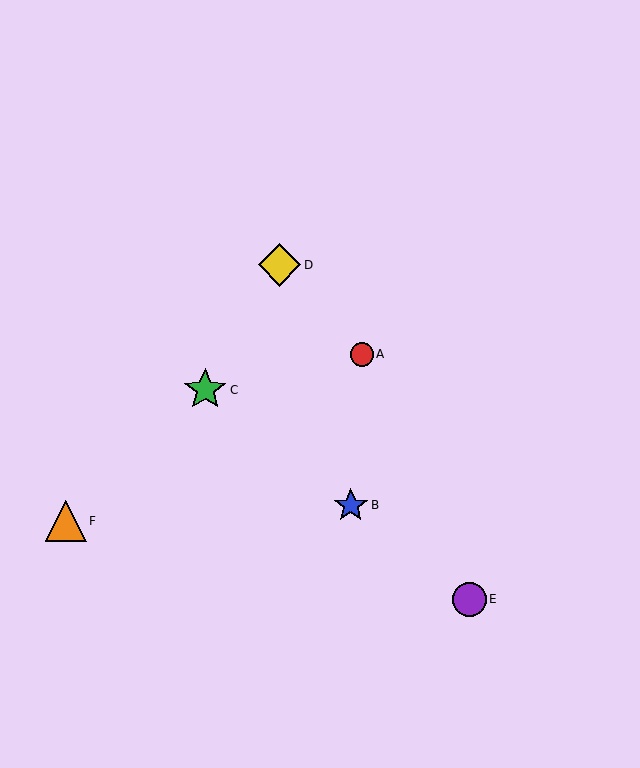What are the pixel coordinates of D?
Object D is at (280, 265).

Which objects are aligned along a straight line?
Objects B, C, E are aligned along a straight line.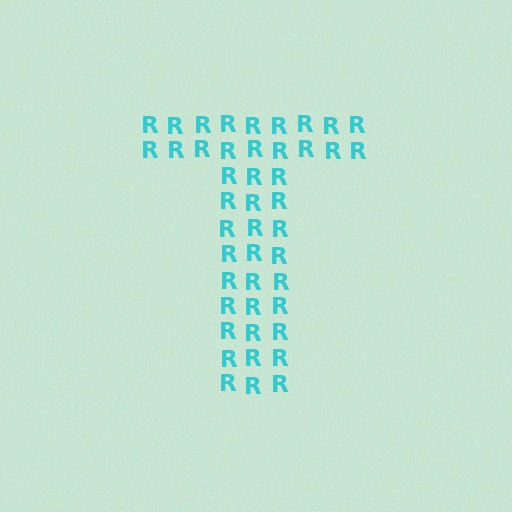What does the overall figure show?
The overall figure shows the letter T.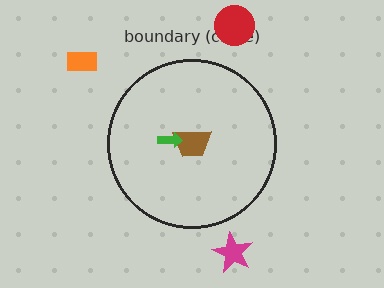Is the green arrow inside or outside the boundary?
Inside.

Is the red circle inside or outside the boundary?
Outside.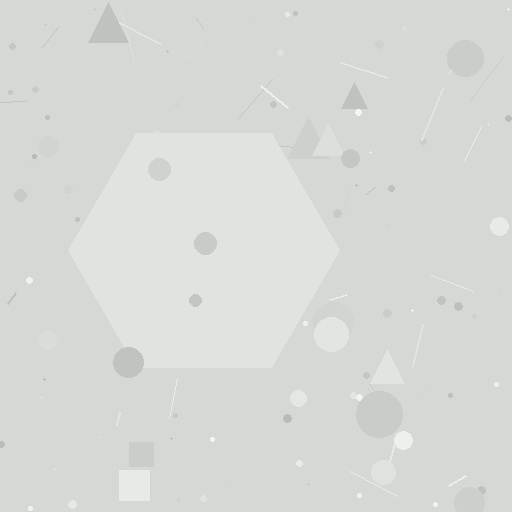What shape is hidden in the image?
A hexagon is hidden in the image.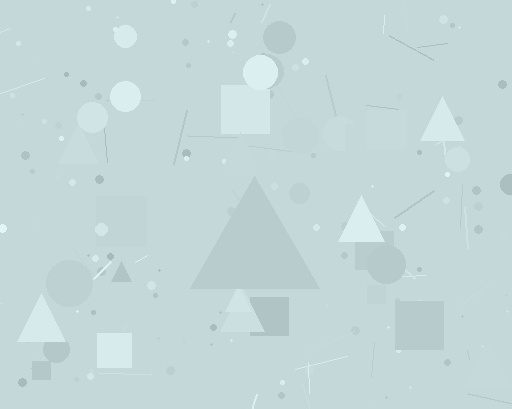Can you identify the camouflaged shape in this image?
The camouflaged shape is a triangle.